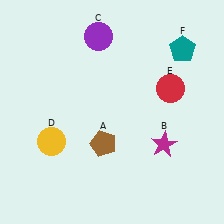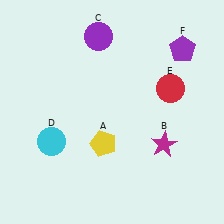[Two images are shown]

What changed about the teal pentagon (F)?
In Image 1, F is teal. In Image 2, it changed to purple.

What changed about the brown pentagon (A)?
In Image 1, A is brown. In Image 2, it changed to yellow.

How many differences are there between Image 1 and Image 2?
There are 3 differences between the two images.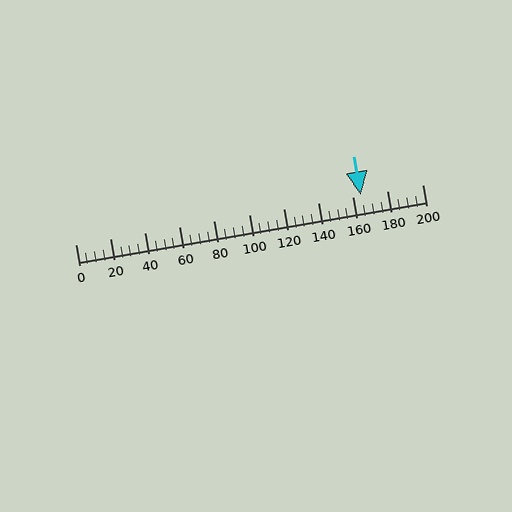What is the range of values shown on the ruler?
The ruler shows values from 0 to 200.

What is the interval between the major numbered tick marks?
The major tick marks are spaced 20 units apart.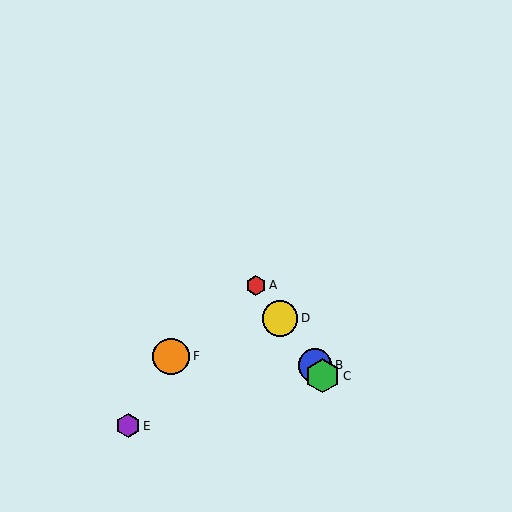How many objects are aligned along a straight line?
4 objects (A, B, C, D) are aligned along a straight line.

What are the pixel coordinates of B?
Object B is at (315, 365).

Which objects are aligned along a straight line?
Objects A, B, C, D are aligned along a straight line.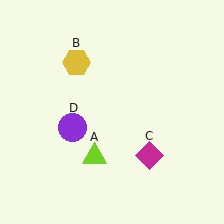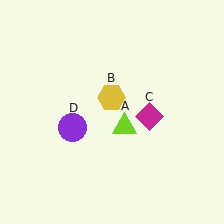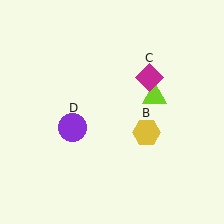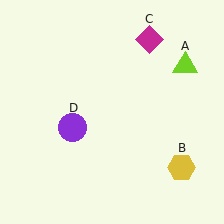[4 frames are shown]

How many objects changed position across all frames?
3 objects changed position: lime triangle (object A), yellow hexagon (object B), magenta diamond (object C).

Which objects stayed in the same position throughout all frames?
Purple circle (object D) remained stationary.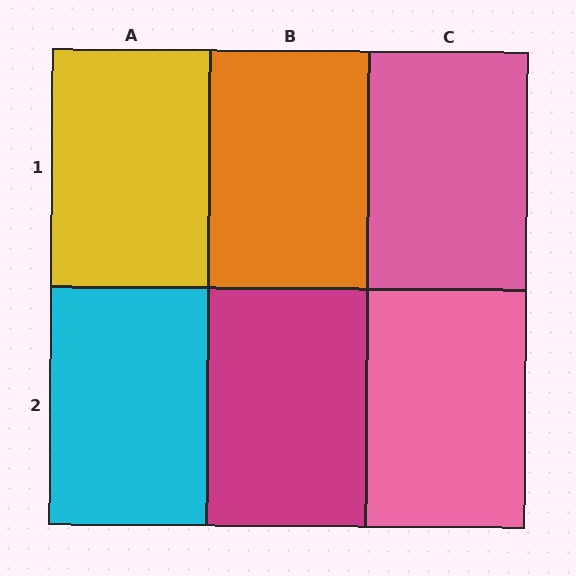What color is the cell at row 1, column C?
Pink.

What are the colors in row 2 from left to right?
Cyan, magenta, pink.